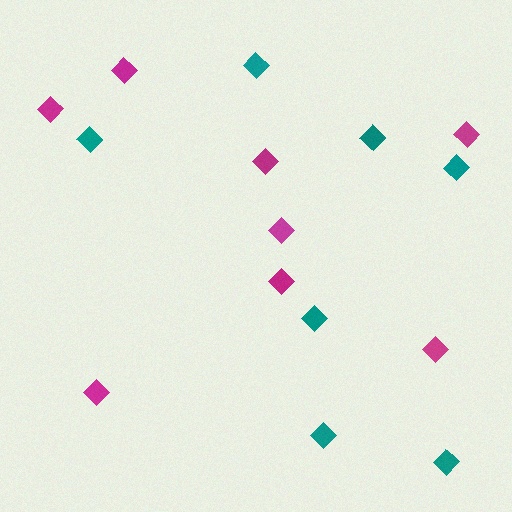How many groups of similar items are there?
There are 2 groups: one group of magenta diamonds (8) and one group of teal diamonds (7).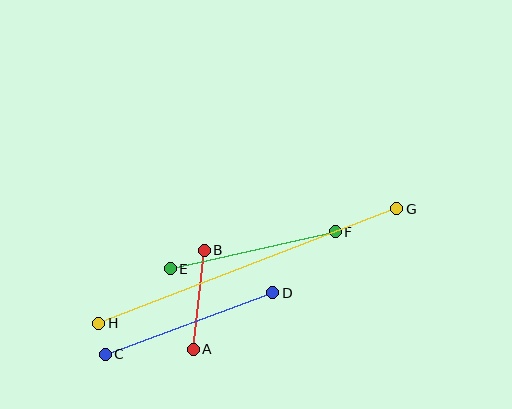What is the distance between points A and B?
The distance is approximately 100 pixels.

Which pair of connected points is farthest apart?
Points G and H are farthest apart.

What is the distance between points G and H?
The distance is approximately 319 pixels.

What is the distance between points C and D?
The distance is approximately 178 pixels.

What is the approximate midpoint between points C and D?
The midpoint is at approximately (189, 323) pixels.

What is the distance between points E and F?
The distance is approximately 169 pixels.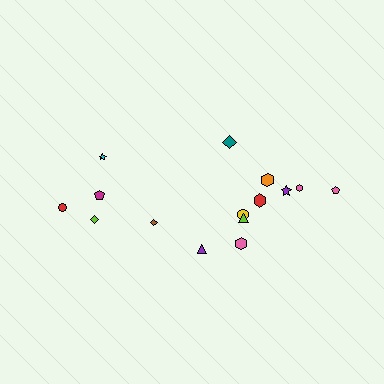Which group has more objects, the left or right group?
The right group.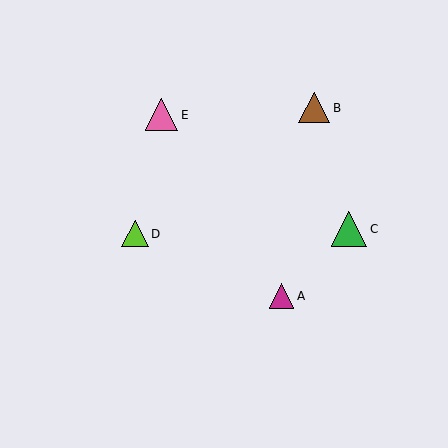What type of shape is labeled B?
Shape B is a brown triangle.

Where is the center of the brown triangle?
The center of the brown triangle is at (314, 107).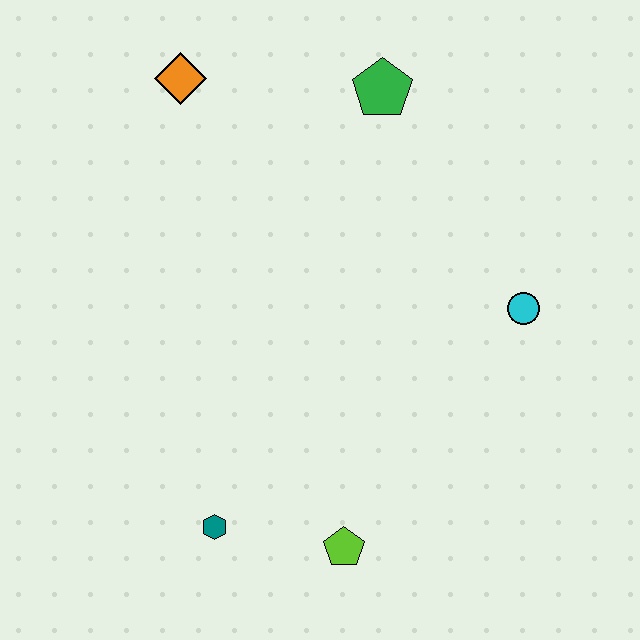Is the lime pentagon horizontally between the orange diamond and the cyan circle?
Yes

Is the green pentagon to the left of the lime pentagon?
No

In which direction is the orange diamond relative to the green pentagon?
The orange diamond is to the left of the green pentagon.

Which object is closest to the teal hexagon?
The lime pentagon is closest to the teal hexagon.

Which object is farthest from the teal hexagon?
The green pentagon is farthest from the teal hexagon.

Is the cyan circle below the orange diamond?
Yes